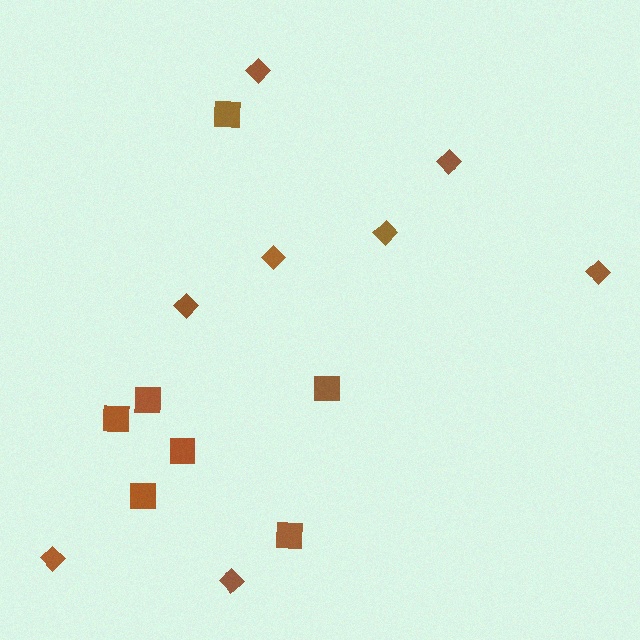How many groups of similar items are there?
There are 2 groups: one group of diamonds (8) and one group of squares (7).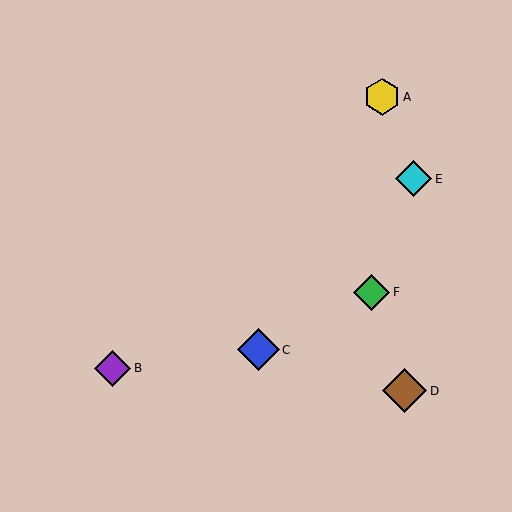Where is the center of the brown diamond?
The center of the brown diamond is at (405, 391).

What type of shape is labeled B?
Shape B is a purple diamond.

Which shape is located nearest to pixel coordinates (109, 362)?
The purple diamond (labeled B) at (113, 368) is nearest to that location.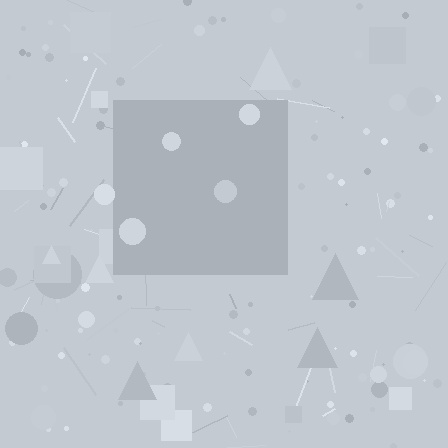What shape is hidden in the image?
A square is hidden in the image.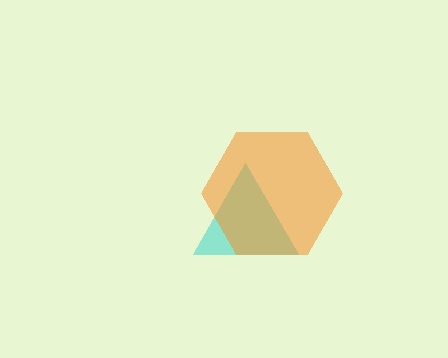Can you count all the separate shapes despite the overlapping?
Yes, there are 2 separate shapes.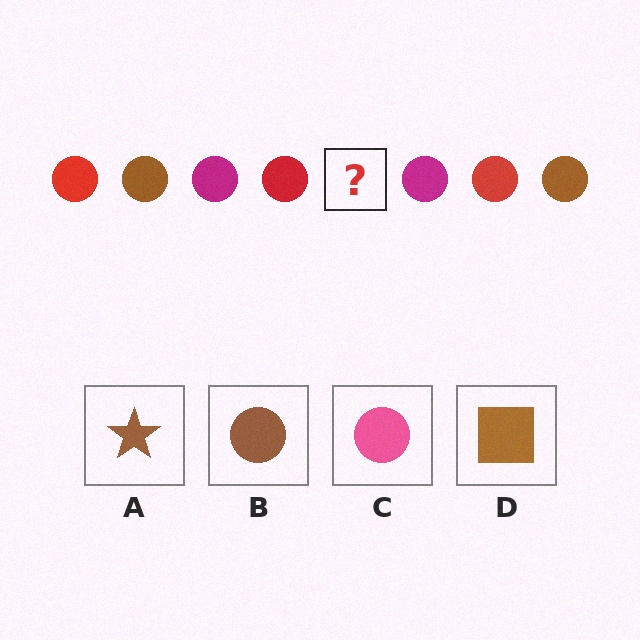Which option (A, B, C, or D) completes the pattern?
B.